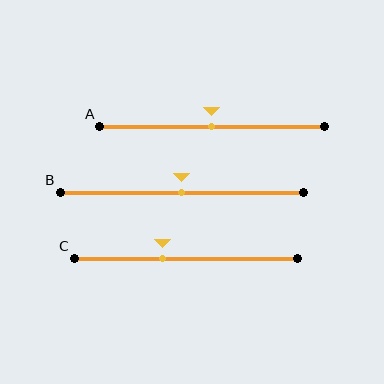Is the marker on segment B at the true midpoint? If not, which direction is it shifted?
Yes, the marker on segment B is at the true midpoint.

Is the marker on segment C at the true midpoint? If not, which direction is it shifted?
No, the marker on segment C is shifted to the left by about 10% of the segment length.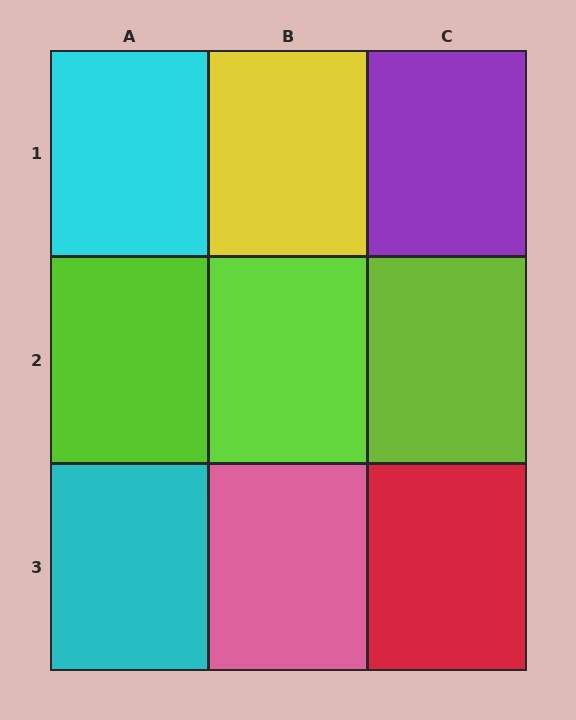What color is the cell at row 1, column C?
Purple.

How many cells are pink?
1 cell is pink.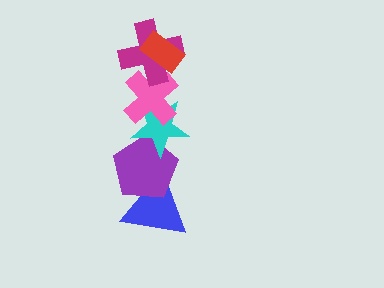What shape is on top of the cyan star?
The pink cross is on top of the cyan star.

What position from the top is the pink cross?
The pink cross is 3rd from the top.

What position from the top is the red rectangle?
The red rectangle is 1st from the top.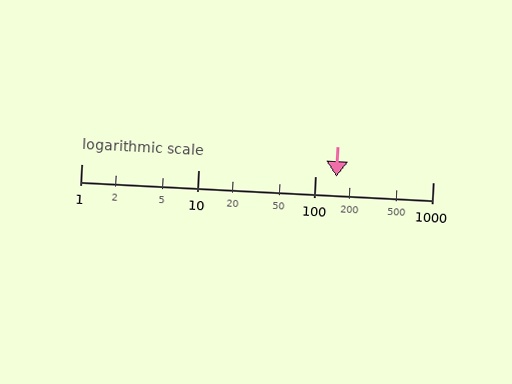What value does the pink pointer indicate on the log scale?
The pointer indicates approximately 150.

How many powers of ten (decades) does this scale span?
The scale spans 3 decades, from 1 to 1000.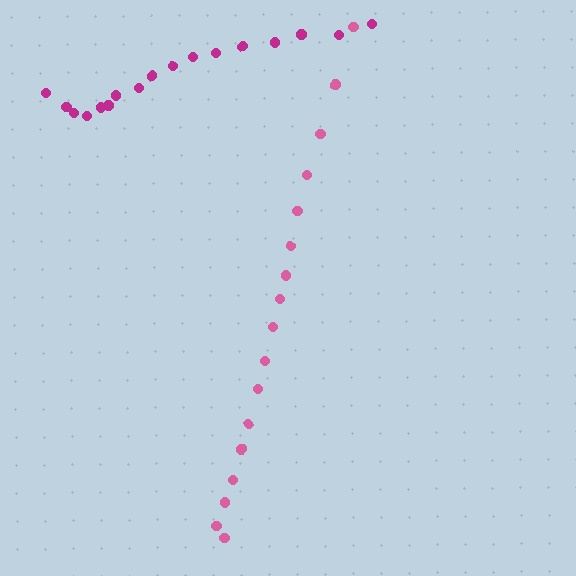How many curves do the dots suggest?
There are 2 distinct paths.